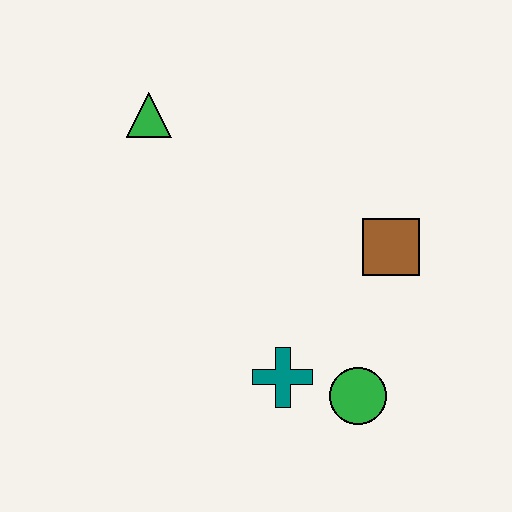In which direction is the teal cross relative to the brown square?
The teal cross is below the brown square.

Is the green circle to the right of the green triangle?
Yes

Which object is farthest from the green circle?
The green triangle is farthest from the green circle.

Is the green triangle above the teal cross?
Yes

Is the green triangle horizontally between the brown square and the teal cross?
No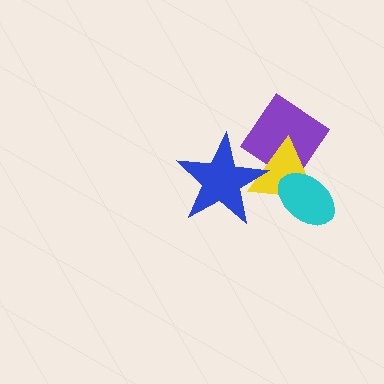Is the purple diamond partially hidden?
Yes, it is partially covered by another shape.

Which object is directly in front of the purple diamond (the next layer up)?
The yellow triangle is directly in front of the purple diamond.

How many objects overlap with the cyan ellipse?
2 objects overlap with the cyan ellipse.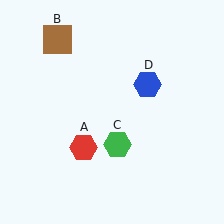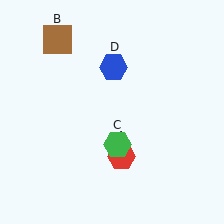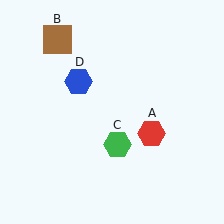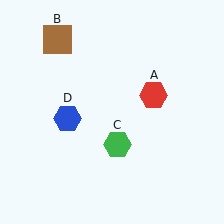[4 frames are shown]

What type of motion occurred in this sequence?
The red hexagon (object A), blue hexagon (object D) rotated counterclockwise around the center of the scene.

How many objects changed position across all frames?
2 objects changed position: red hexagon (object A), blue hexagon (object D).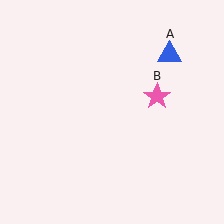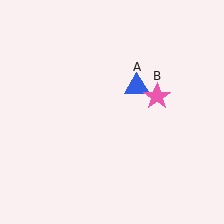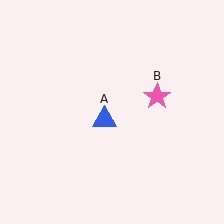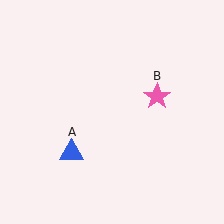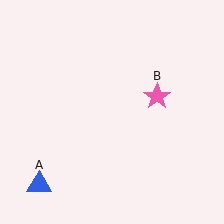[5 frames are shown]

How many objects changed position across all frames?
1 object changed position: blue triangle (object A).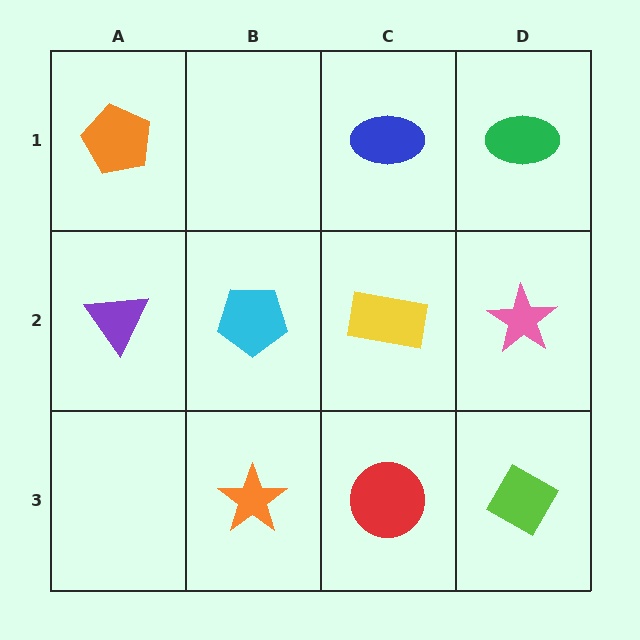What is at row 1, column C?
A blue ellipse.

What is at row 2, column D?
A pink star.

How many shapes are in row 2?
4 shapes.